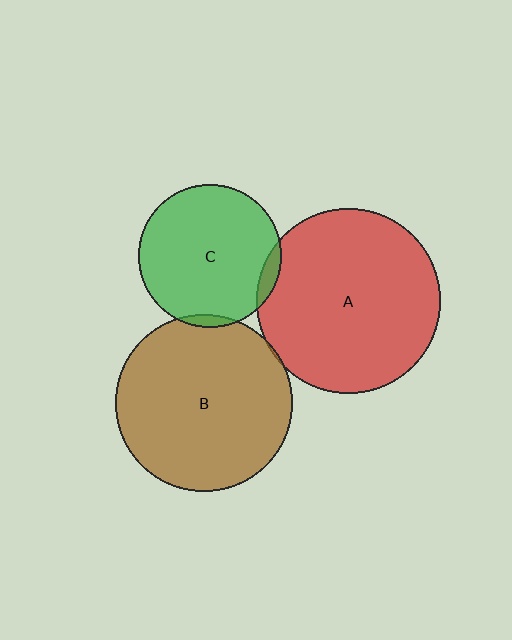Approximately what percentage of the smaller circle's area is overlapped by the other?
Approximately 5%.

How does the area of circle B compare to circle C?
Approximately 1.5 times.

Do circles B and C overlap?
Yes.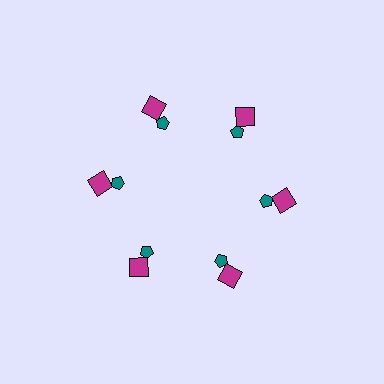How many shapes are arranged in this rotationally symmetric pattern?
There are 12 shapes, arranged in 6 groups of 2.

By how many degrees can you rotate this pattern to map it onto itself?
The pattern maps onto itself every 60 degrees of rotation.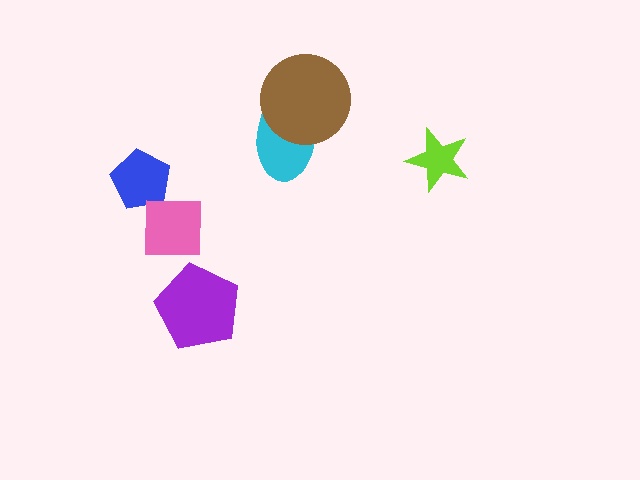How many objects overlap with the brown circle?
1 object overlaps with the brown circle.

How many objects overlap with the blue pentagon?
0 objects overlap with the blue pentagon.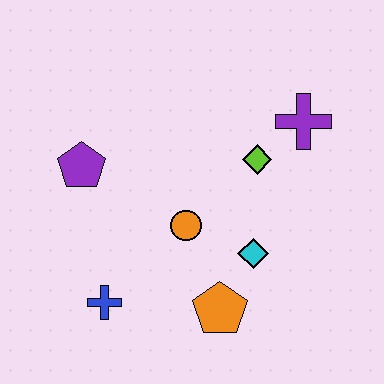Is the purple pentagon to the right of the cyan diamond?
No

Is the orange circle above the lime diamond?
No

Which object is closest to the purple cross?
The lime diamond is closest to the purple cross.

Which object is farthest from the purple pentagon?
The purple cross is farthest from the purple pentagon.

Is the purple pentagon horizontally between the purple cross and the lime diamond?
No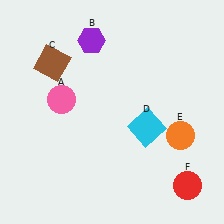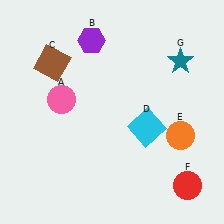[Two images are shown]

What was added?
A teal star (G) was added in Image 2.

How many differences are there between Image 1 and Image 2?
There is 1 difference between the two images.